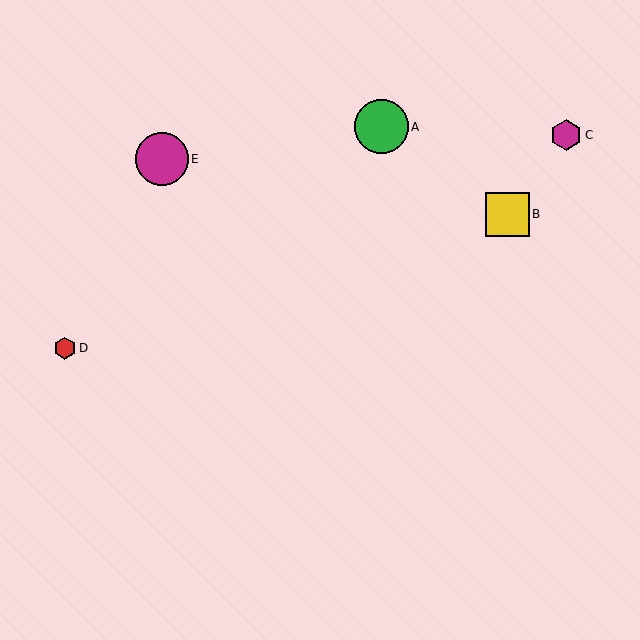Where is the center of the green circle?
The center of the green circle is at (381, 127).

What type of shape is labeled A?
Shape A is a green circle.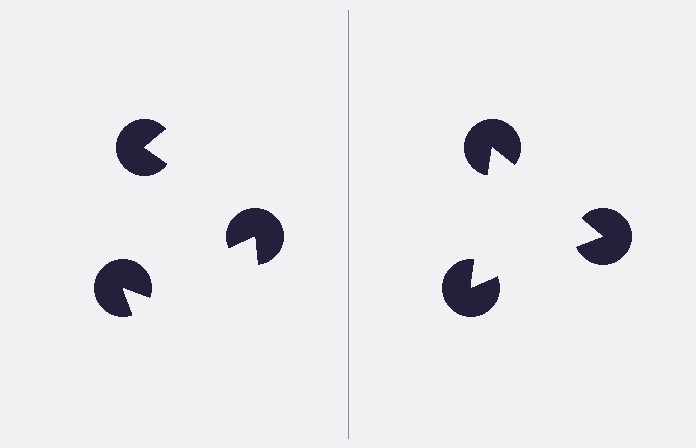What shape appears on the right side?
An illusory triangle.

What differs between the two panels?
The pac-man discs are positioned identically on both sides; only the wedge orientations differ. On the right they align to a triangle; on the left they are misaligned.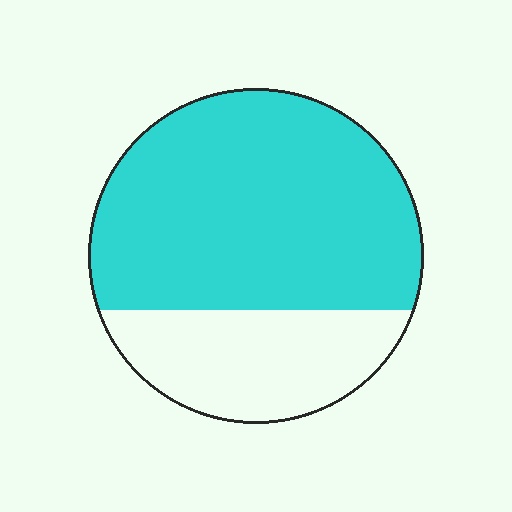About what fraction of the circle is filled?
About two thirds (2/3).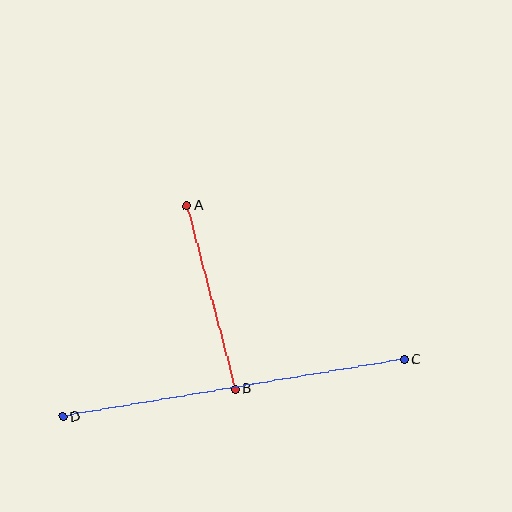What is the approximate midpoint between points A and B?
The midpoint is at approximately (211, 297) pixels.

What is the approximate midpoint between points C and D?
The midpoint is at approximately (233, 388) pixels.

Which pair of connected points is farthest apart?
Points C and D are farthest apart.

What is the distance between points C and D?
The distance is approximately 346 pixels.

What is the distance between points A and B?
The distance is approximately 190 pixels.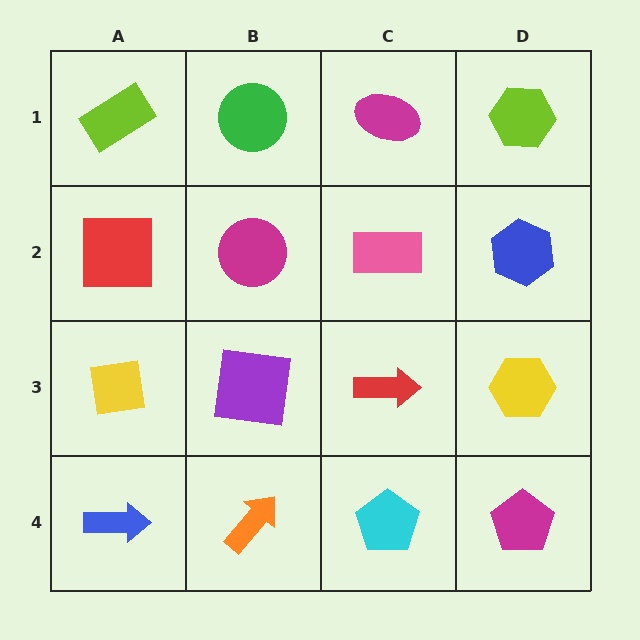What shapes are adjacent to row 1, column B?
A magenta circle (row 2, column B), a lime rectangle (row 1, column A), a magenta ellipse (row 1, column C).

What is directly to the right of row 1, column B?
A magenta ellipse.